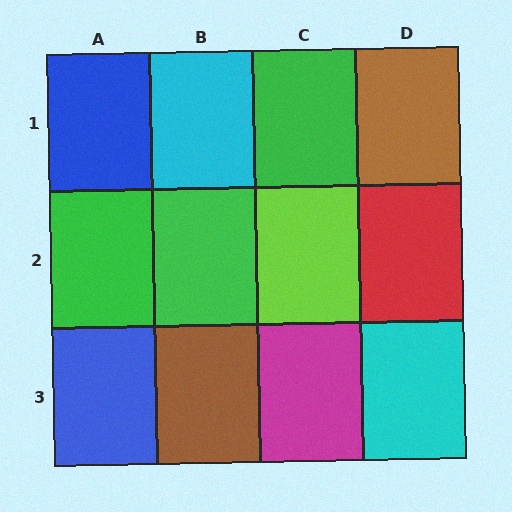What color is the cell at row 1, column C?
Green.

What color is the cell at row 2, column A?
Green.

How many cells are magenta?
1 cell is magenta.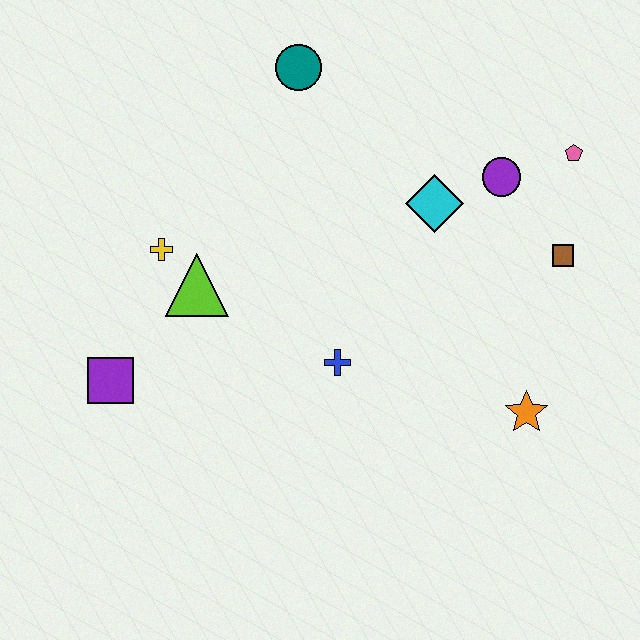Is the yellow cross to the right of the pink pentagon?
No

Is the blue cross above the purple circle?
No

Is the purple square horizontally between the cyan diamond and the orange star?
No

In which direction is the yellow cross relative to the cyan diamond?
The yellow cross is to the left of the cyan diamond.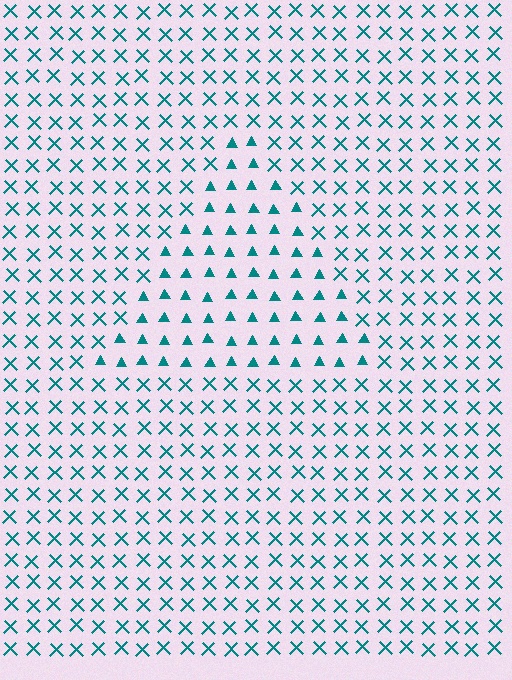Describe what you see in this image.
The image is filled with small teal elements arranged in a uniform grid. A triangle-shaped region contains triangles, while the surrounding area contains X marks. The boundary is defined purely by the change in element shape.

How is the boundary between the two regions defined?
The boundary is defined by a change in element shape: triangles inside vs. X marks outside. All elements share the same color and spacing.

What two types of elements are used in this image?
The image uses triangles inside the triangle region and X marks outside it.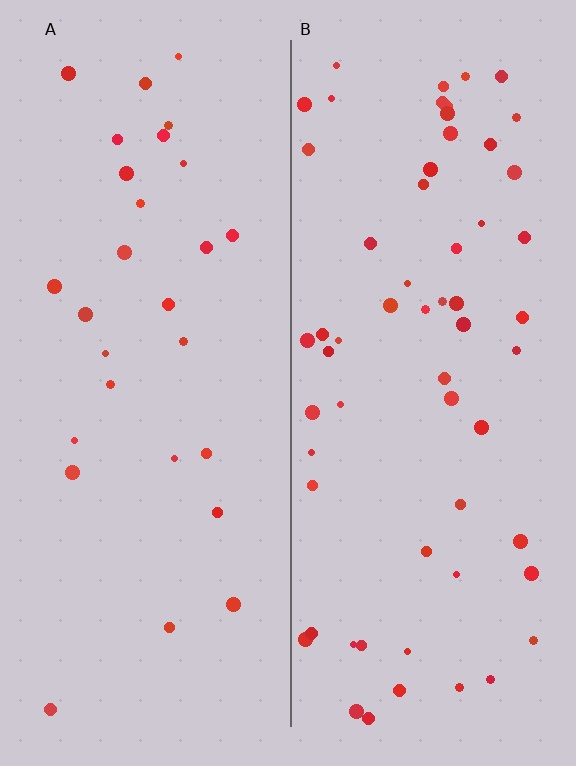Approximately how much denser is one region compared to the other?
Approximately 2.2× — region B over region A.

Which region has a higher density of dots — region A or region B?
B (the right).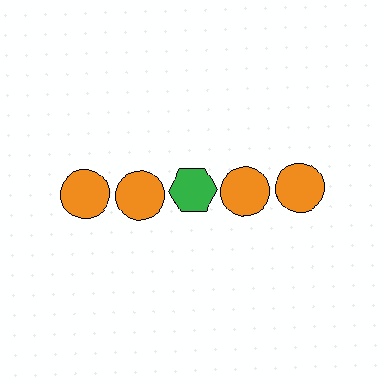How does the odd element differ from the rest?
It differs in both color (green instead of orange) and shape (hexagon instead of circle).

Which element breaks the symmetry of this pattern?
The green hexagon in the top row, center column breaks the symmetry. All other shapes are orange circles.